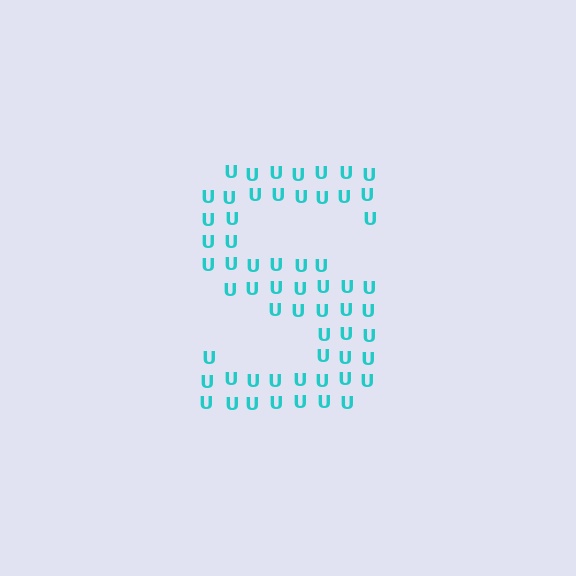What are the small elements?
The small elements are letter U's.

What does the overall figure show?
The overall figure shows the letter S.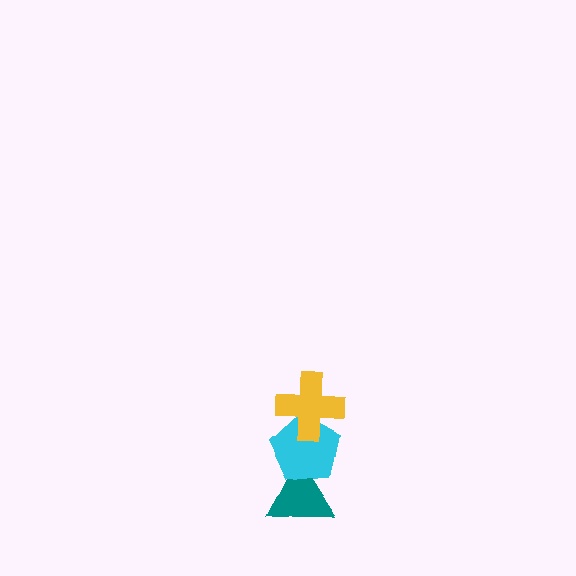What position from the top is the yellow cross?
The yellow cross is 1st from the top.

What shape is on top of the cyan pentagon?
The yellow cross is on top of the cyan pentagon.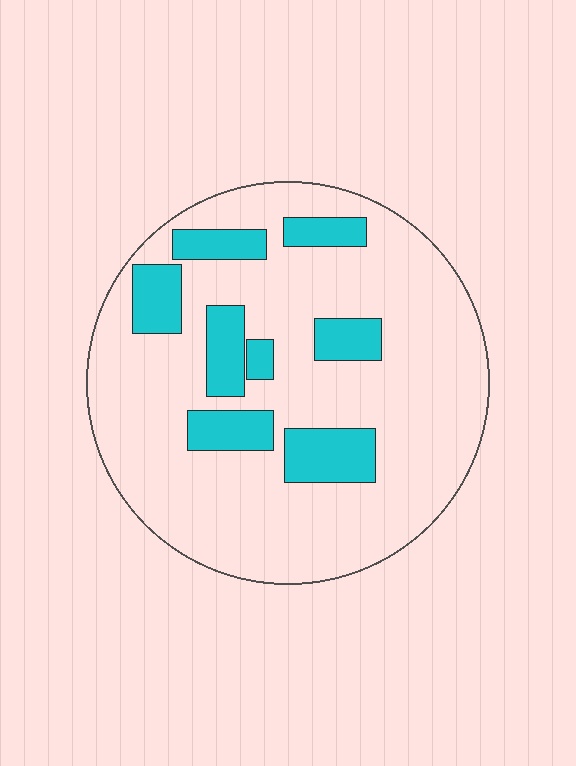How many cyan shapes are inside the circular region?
8.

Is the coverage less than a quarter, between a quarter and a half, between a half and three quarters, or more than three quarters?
Less than a quarter.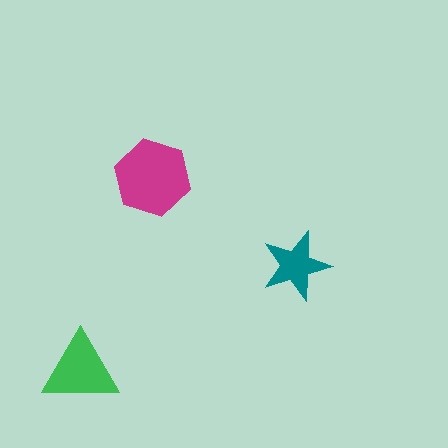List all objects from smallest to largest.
The teal star, the green triangle, the magenta hexagon.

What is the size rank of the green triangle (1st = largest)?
2nd.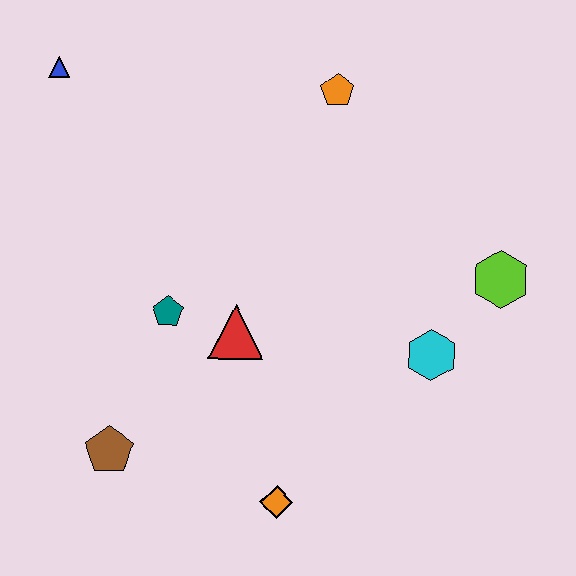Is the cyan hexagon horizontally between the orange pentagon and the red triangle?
No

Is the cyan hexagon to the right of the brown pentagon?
Yes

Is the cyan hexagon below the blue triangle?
Yes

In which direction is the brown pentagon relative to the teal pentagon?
The brown pentagon is below the teal pentagon.